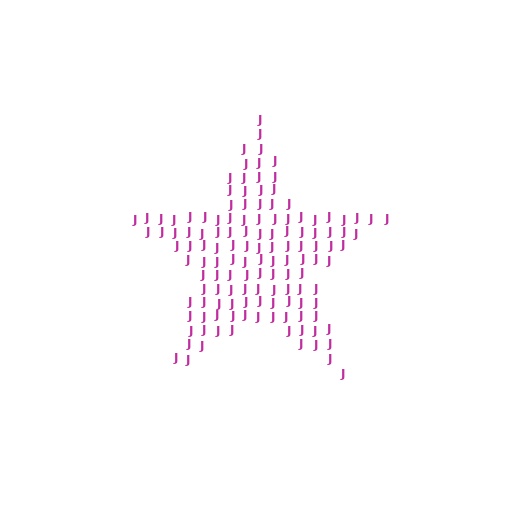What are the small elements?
The small elements are letter J's.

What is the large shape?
The large shape is a star.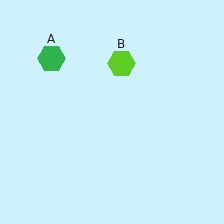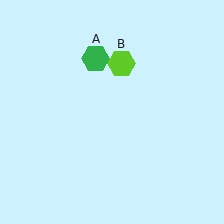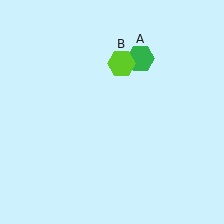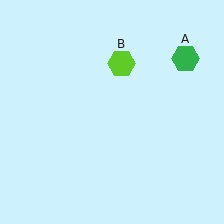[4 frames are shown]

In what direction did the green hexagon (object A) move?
The green hexagon (object A) moved right.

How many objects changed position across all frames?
1 object changed position: green hexagon (object A).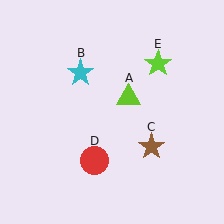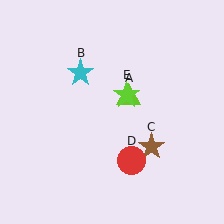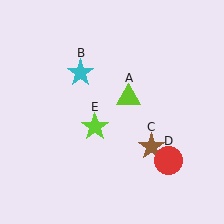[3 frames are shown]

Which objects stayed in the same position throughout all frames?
Lime triangle (object A) and cyan star (object B) and brown star (object C) remained stationary.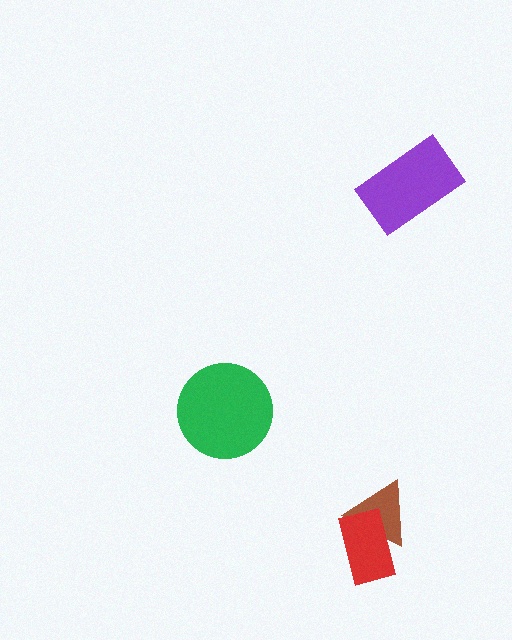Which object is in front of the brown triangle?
The red rectangle is in front of the brown triangle.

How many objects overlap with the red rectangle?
1 object overlaps with the red rectangle.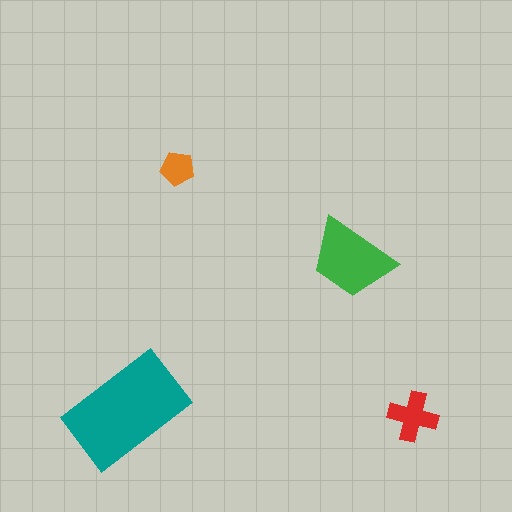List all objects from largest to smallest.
The teal rectangle, the green trapezoid, the red cross, the orange pentagon.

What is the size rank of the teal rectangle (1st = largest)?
1st.